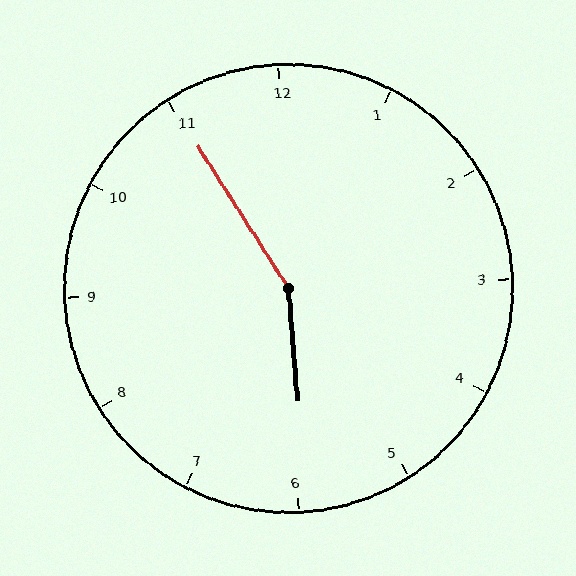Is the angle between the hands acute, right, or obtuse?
It is obtuse.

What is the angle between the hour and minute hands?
Approximately 152 degrees.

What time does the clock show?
5:55.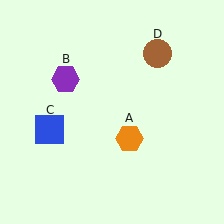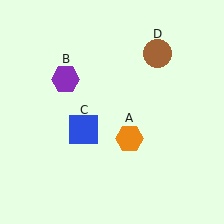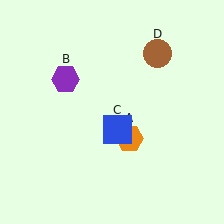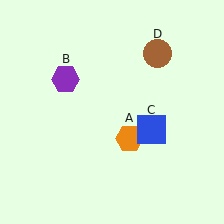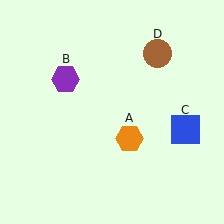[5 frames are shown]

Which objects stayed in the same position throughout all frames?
Orange hexagon (object A) and purple hexagon (object B) and brown circle (object D) remained stationary.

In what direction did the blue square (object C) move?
The blue square (object C) moved right.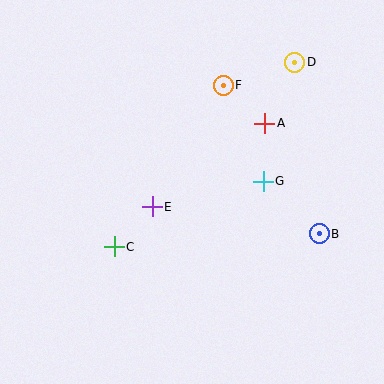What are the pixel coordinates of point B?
Point B is at (319, 234).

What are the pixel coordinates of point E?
Point E is at (152, 207).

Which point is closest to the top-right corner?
Point D is closest to the top-right corner.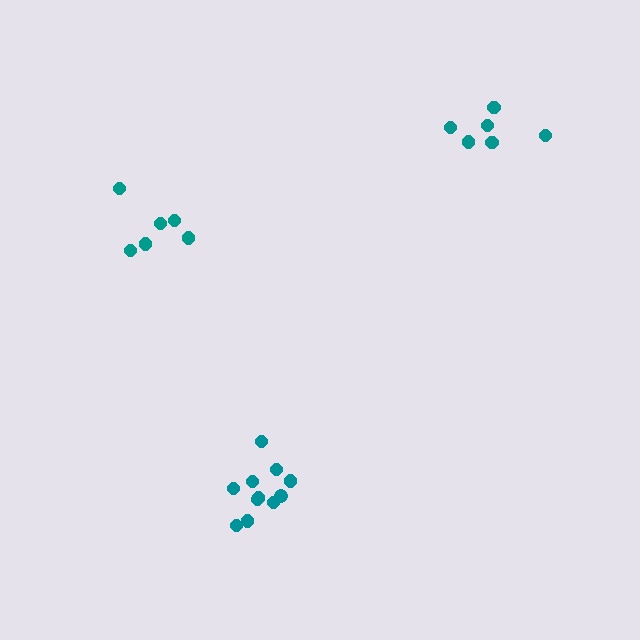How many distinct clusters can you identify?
There are 3 distinct clusters.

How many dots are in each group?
Group 1: 11 dots, Group 2: 6 dots, Group 3: 6 dots (23 total).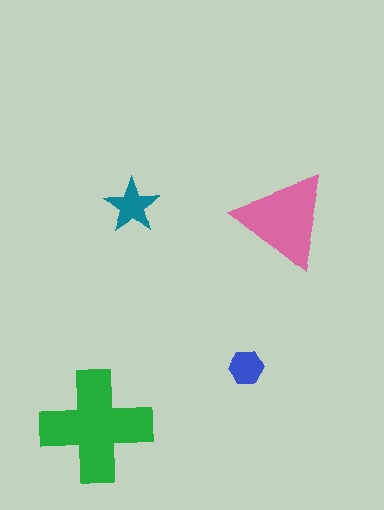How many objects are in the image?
There are 4 objects in the image.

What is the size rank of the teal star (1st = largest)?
3rd.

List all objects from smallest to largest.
The blue hexagon, the teal star, the pink triangle, the green cross.